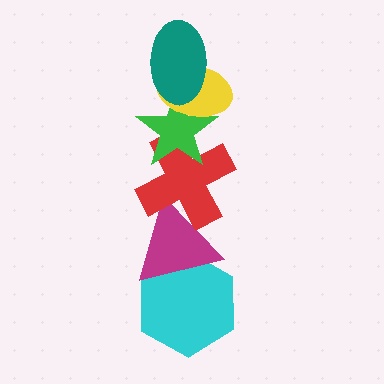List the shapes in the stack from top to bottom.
From top to bottom: the teal ellipse, the yellow ellipse, the green star, the red cross, the magenta triangle, the cyan hexagon.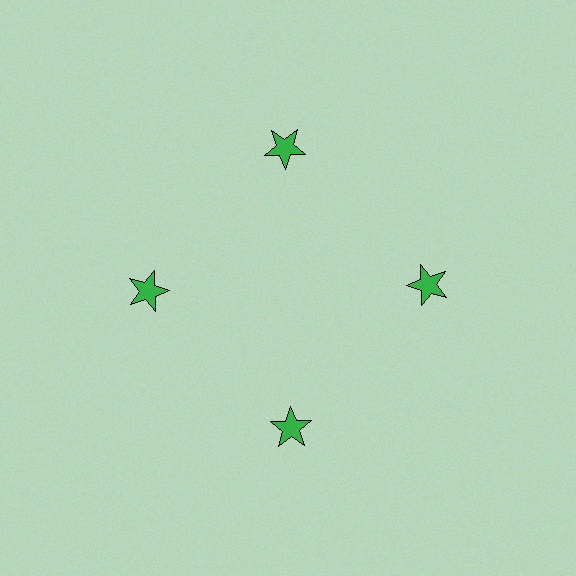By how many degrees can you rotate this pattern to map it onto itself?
The pattern maps onto itself every 90 degrees of rotation.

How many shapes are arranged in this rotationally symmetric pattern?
There are 4 shapes, arranged in 4 groups of 1.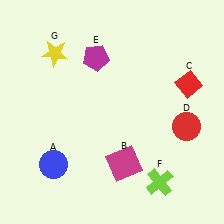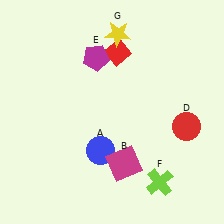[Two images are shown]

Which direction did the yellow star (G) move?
The yellow star (G) moved right.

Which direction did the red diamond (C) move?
The red diamond (C) moved left.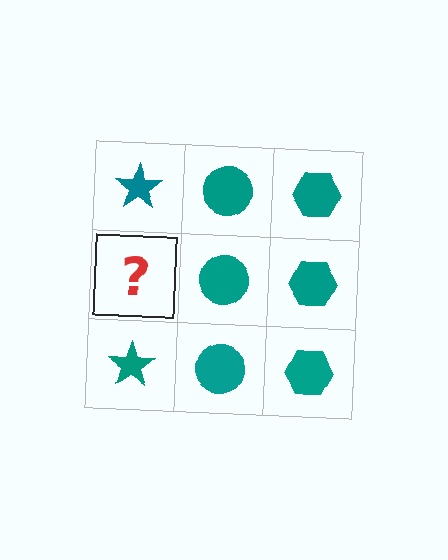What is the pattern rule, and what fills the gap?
The rule is that each column has a consistent shape. The gap should be filled with a teal star.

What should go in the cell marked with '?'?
The missing cell should contain a teal star.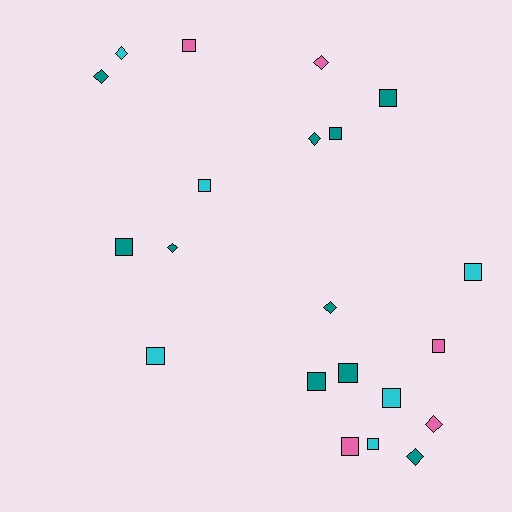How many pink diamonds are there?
There are 2 pink diamonds.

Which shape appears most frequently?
Square, with 13 objects.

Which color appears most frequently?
Teal, with 10 objects.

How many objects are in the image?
There are 21 objects.